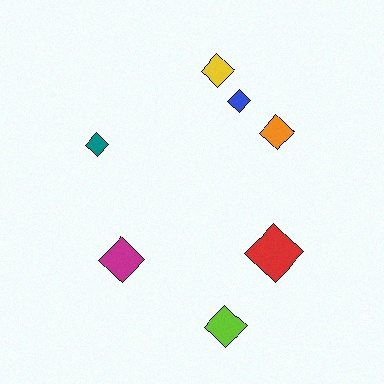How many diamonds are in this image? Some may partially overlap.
There are 7 diamonds.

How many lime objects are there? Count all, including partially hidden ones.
There is 1 lime object.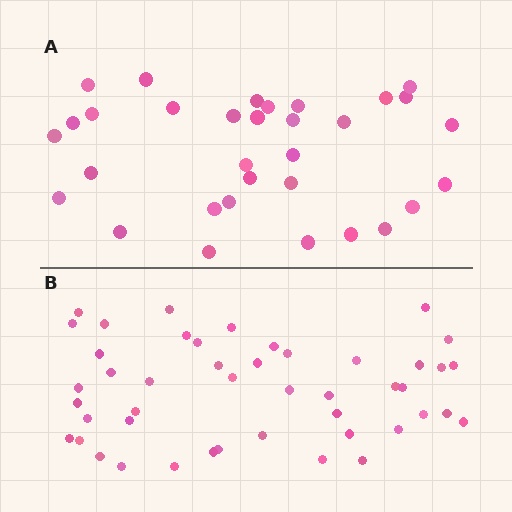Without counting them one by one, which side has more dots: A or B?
Region B (the bottom region) has more dots.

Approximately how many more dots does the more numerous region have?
Region B has approximately 15 more dots than region A.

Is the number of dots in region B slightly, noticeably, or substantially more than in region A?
Region B has noticeably more, but not dramatically so. The ratio is roughly 1.4 to 1.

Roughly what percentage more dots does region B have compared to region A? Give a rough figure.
About 45% more.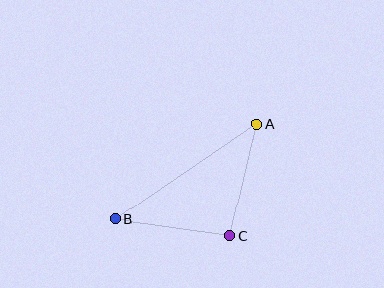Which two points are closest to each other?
Points A and C are closest to each other.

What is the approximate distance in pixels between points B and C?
The distance between B and C is approximately 116 pixels.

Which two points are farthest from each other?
Points A and B are farthest from each other.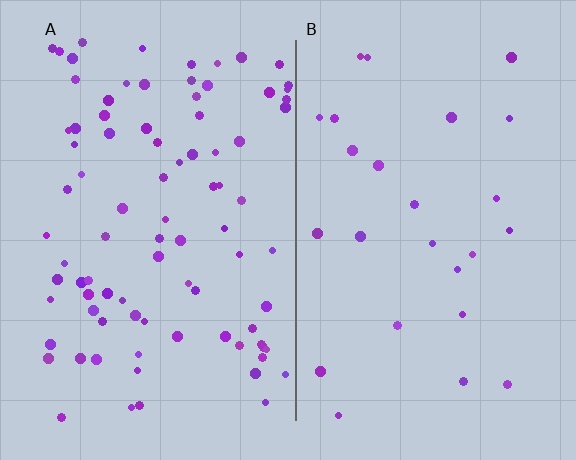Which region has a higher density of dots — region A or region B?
A (the left).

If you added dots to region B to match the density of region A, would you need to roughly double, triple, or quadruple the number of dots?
Approximately triple.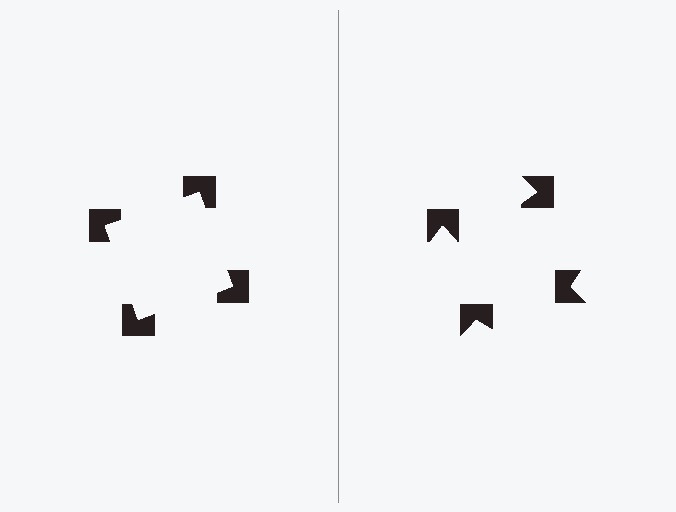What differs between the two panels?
The notched squares are positioned identically on both sides; only the wedge orientations differ. On the left they align to a square; on the right they are misaligned.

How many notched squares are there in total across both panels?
8 — 4 on each side.